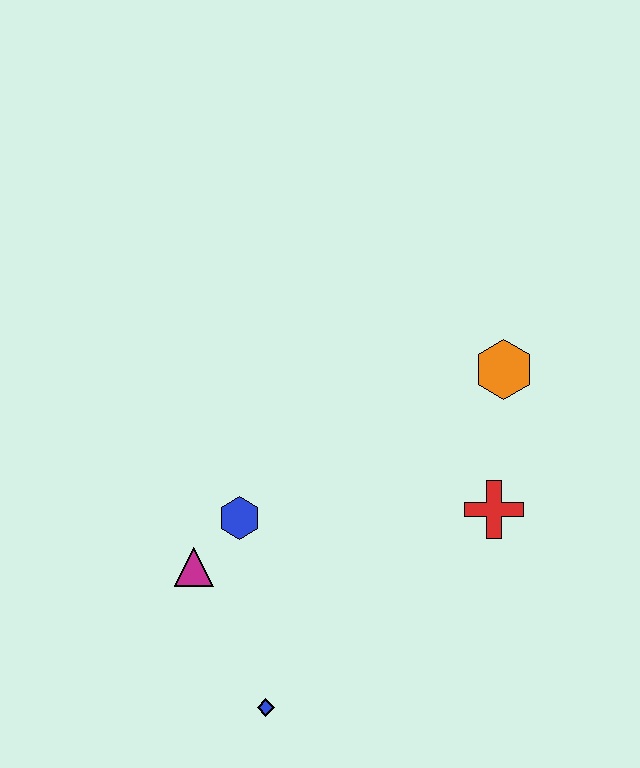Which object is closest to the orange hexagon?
The red cross is closest to the orange hexagon.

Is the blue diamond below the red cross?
Yes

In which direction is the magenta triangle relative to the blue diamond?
The magenta triangle is above the blue diamond.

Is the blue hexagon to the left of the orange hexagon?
Yes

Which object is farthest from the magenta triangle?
The orange hexagon is farthest from the magenta triangle.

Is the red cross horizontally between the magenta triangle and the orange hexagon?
Yes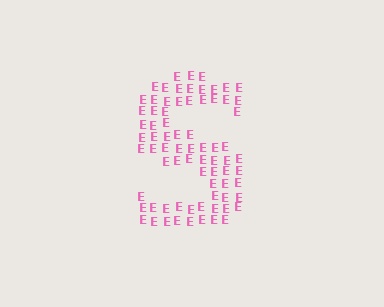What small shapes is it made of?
It is made of small letter E's.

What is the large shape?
The large shape is the letter S.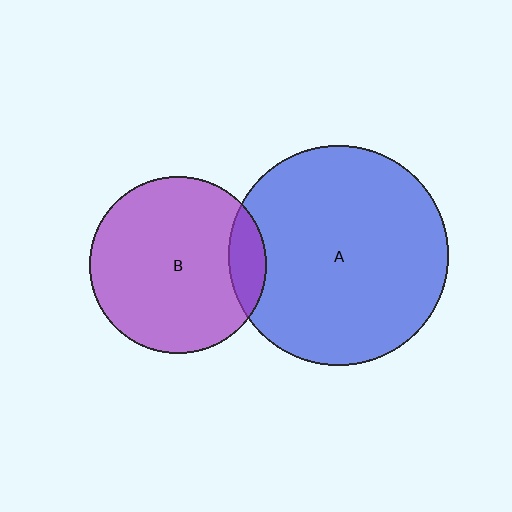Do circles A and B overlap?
Yes.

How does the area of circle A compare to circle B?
Approximately 1.5 times.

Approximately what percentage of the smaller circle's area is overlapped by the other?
Approximately 10%.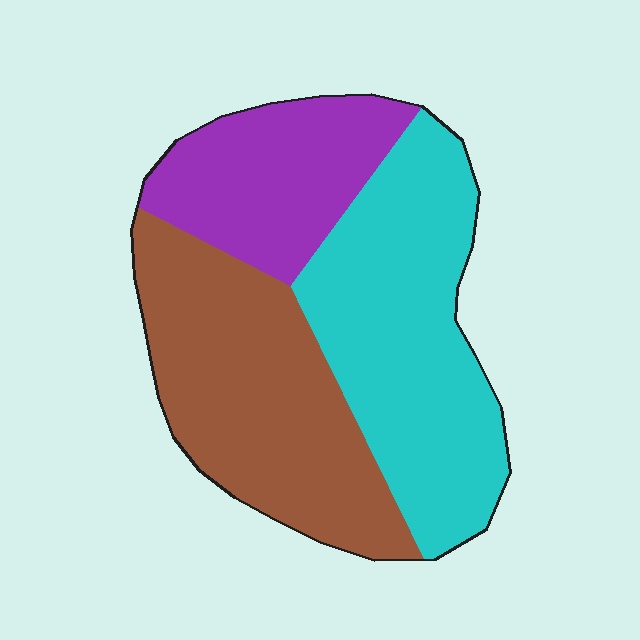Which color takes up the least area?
Purple, at roughly 25%.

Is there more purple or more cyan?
Cyan.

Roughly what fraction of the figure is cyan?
Cyan takes up between a third and a half of the figure.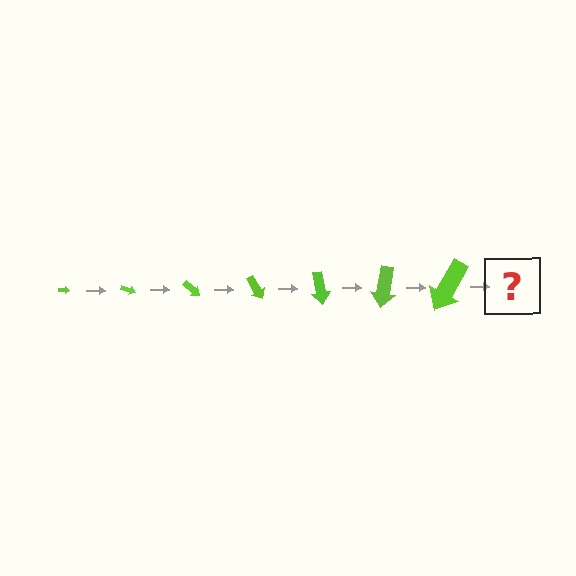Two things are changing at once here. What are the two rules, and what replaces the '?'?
The two rules are that the arrow grows larger each step and it rotates 20 degrees each step. The '?' should be an arrow, larger than the previous one and rotated 140 degrees from the start.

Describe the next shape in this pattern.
It should be an arrow, larger than the previous one and rotated 140 degrees from the start.